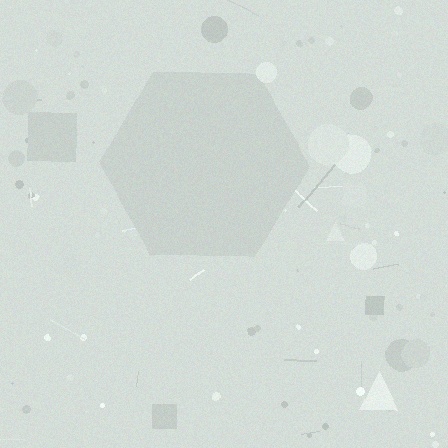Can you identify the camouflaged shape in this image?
The camouflaged shape is a hexagon.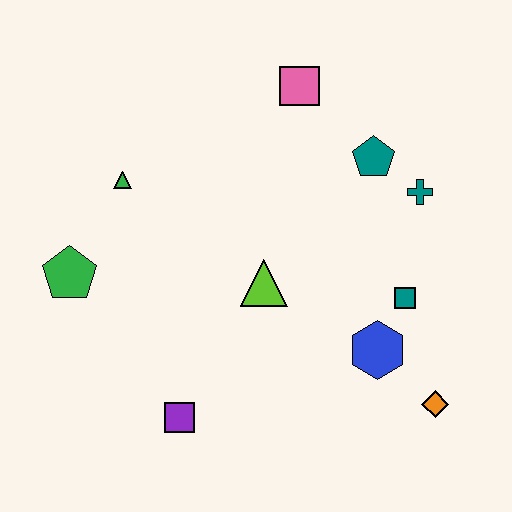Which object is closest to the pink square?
The teal pentagon is closest to the pink square.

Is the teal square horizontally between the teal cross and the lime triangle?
Yes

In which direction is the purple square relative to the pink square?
The purple square is below the pink square.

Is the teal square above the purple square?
Yes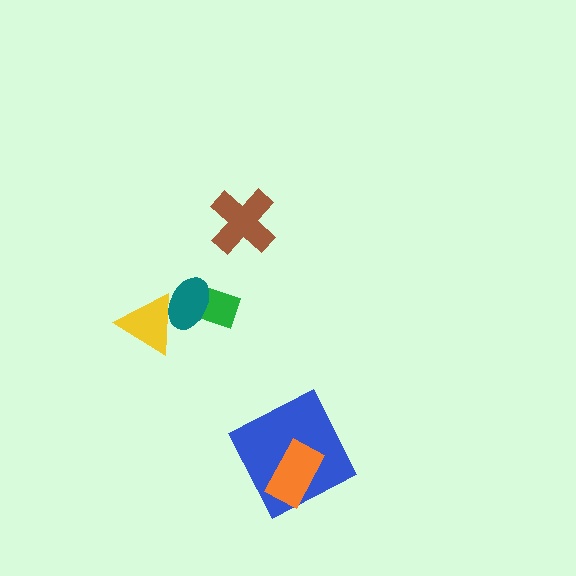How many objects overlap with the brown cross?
0 objects overlap with the brown cross.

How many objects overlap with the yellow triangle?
1 object overlaps with the yellow triangle.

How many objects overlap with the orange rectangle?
1 object overlaps with the orange rectangle.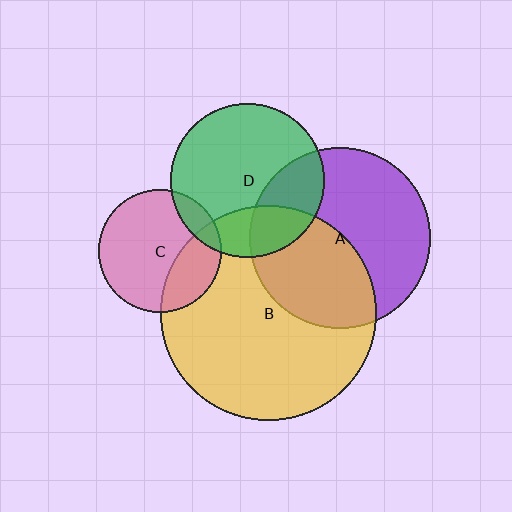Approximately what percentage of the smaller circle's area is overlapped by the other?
Approximately 10%.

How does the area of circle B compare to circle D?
Approximately 2.0 times.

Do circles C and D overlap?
Yes.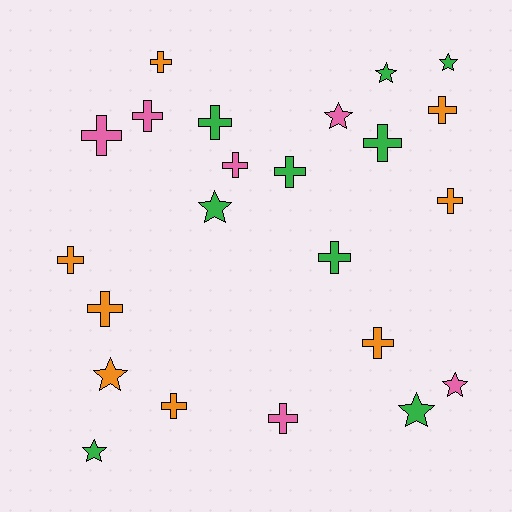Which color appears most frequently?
Green, with 9 objects.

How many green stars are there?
There are 5 green stars.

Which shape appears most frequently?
Cross, with 15 objects.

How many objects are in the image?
There are 23 objects.